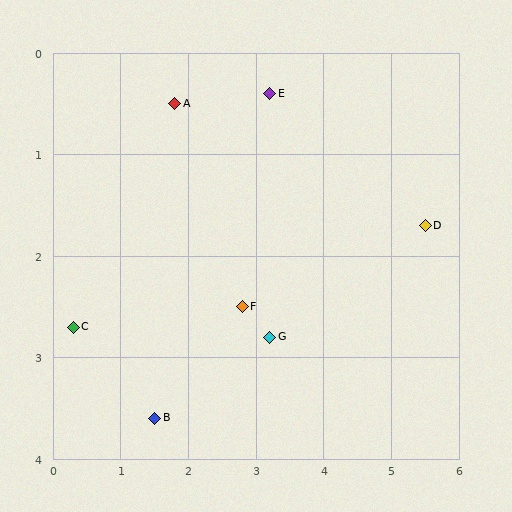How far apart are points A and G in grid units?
Points A and G are about 2.7 grid units apart.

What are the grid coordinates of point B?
Point B is at approximately (1.5, 3.6).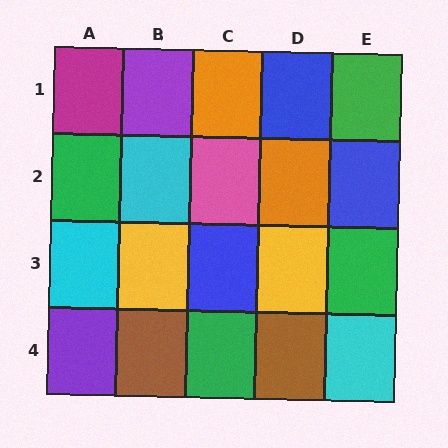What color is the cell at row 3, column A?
Cyan.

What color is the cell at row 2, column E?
Blue.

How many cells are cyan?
3 cells are cyan.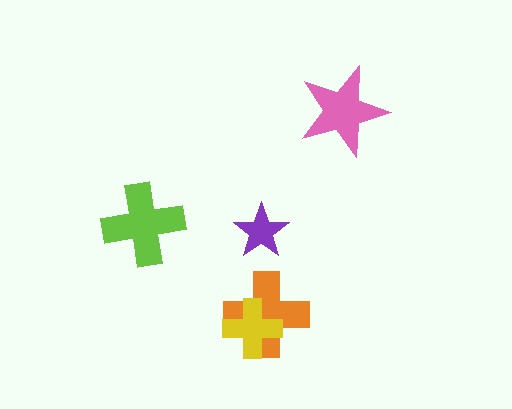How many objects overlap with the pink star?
0 objects overlap with the pink star.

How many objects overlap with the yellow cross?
1 object overlaps with the yellow cross.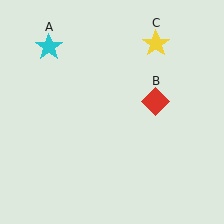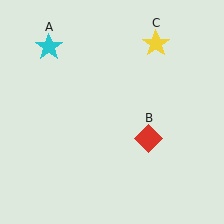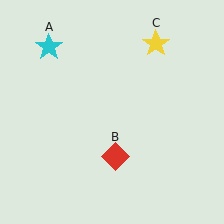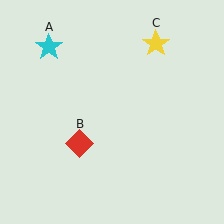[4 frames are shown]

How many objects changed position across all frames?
1 object changed position: red diamond (object B).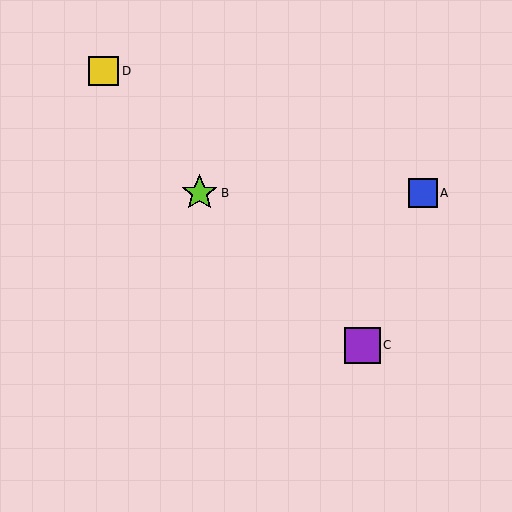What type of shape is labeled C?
Shape C is a purple square.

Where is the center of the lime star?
The center of the lime star is at (199, 193).